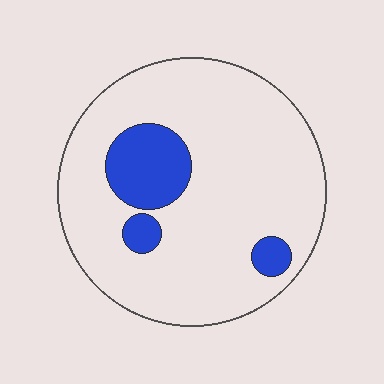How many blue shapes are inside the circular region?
3.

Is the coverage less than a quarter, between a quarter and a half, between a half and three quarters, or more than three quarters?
Less than a quarter.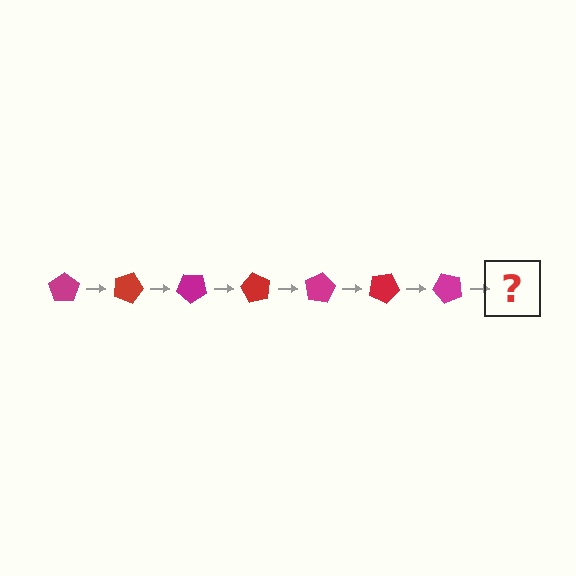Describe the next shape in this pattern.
It should be a red pentagon, rotated 140 degrees from the start.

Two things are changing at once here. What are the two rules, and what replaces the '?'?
The two rules are that it rotates 20 degrees each step and the color cycles through magenta and red. The '?' should be a red pentagon, rotated 140 degrees from the start.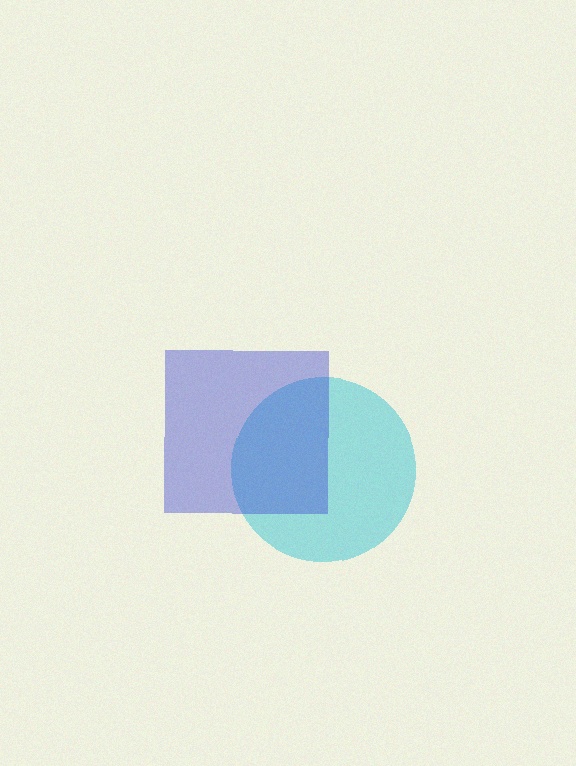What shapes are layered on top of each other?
The layered shapes are: a cyan circle, a blue square.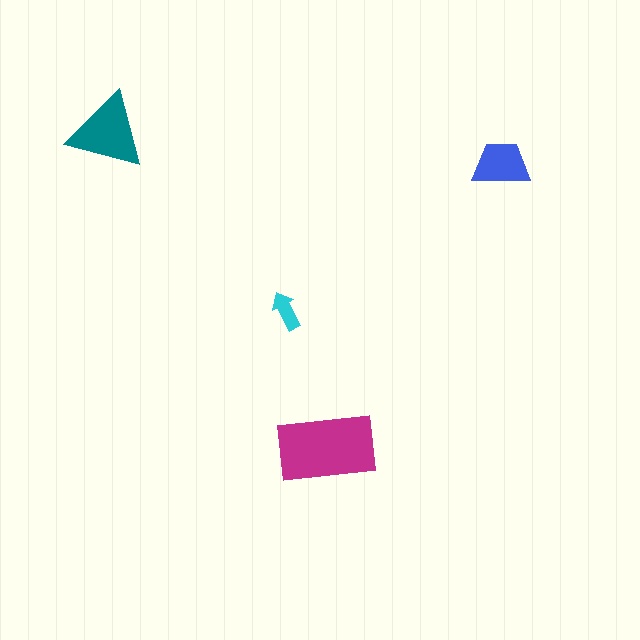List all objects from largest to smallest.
The magenta rectangle, the teal triangle, the blue trapezoid, the cyan arrow.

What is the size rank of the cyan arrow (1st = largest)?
4th.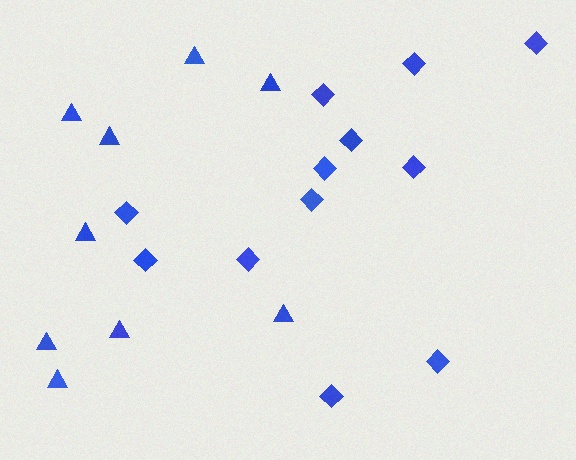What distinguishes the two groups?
There are 2 groups: one group of diamonds (12) and one group of triangles (9).